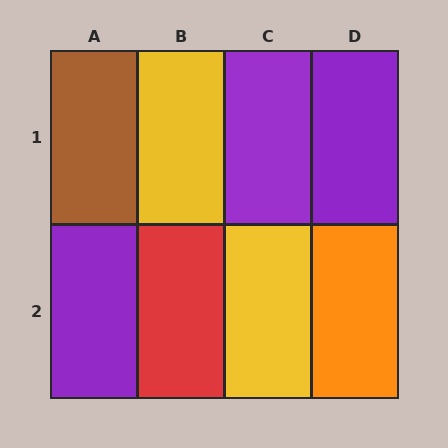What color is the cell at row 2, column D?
Orange.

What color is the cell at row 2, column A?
Purple.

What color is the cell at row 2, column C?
Yellow.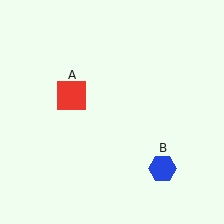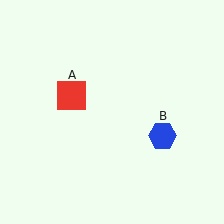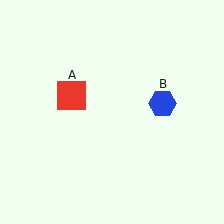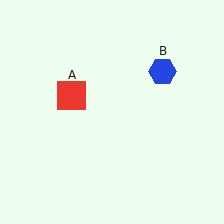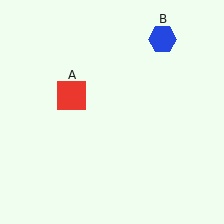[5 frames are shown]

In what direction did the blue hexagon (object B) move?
The blue hexagon (object B) moved up.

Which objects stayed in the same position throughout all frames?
Red square (object A) remained stationary.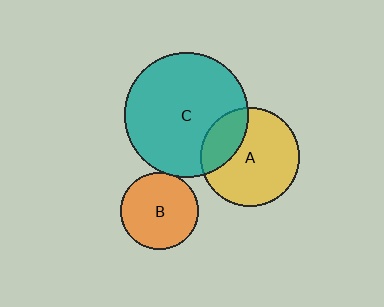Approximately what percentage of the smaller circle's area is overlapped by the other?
Approximately 5%.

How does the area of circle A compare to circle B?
Approximately 1.6 times.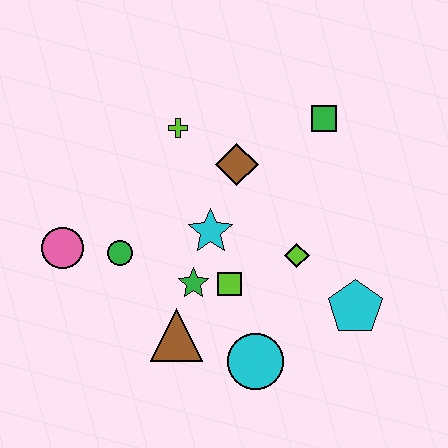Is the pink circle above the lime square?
Yes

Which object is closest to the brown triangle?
The green star is closest to the brown triangle.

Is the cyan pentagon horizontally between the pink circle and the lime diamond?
No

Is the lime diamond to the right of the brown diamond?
Yes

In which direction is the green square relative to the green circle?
The green square is to the right of the green circle.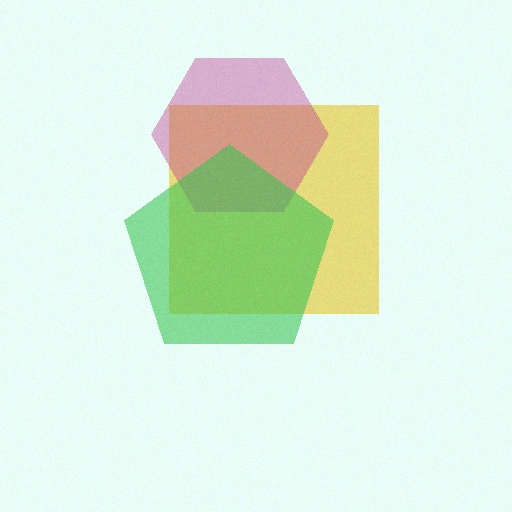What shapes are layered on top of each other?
The layered shapes are: a yellow square, a magenta hexagon, a green pentagon.